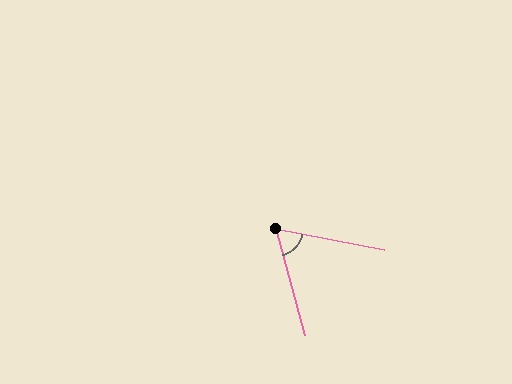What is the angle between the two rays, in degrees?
Approximately 64 degrees.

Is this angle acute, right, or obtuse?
It is acute.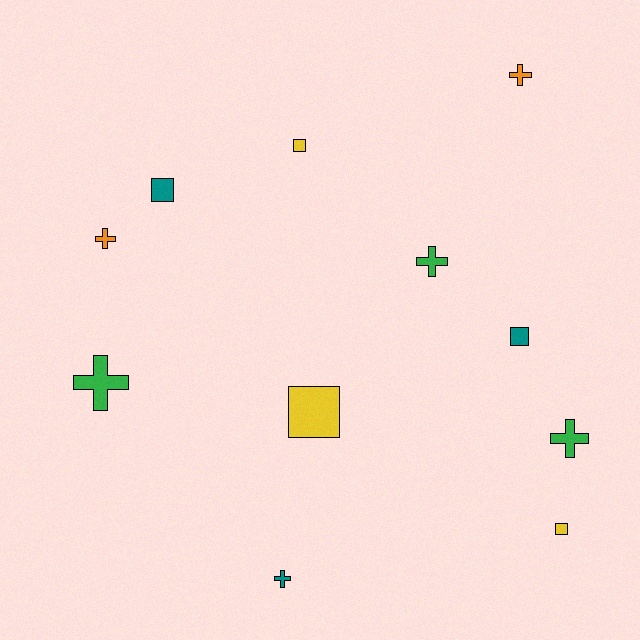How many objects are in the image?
There are 11 objects.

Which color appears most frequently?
Yellow, with 3 objects.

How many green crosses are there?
There are 3 green crosses.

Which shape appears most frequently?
Cross, with 6 objects.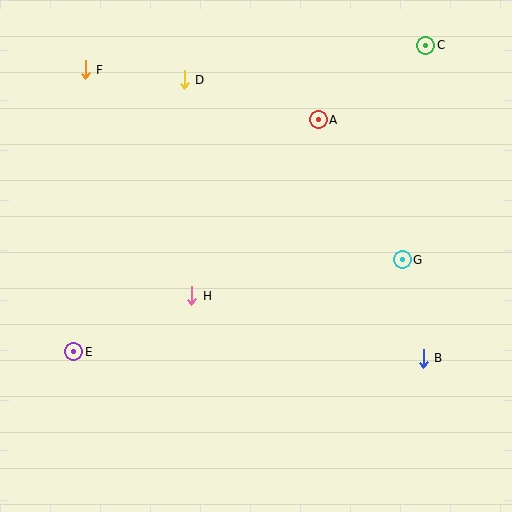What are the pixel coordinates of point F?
Point F is at (85, 70).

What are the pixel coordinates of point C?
Point C is at (426, 45).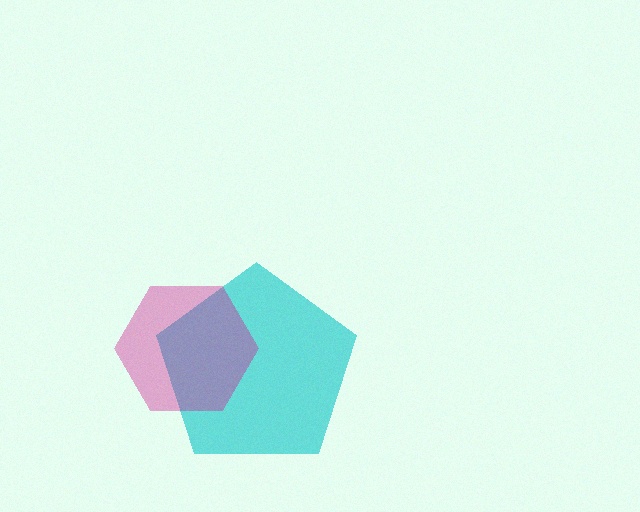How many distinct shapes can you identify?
There are 2 distinct shapes: a cyan pentagon, a magenta hexagon.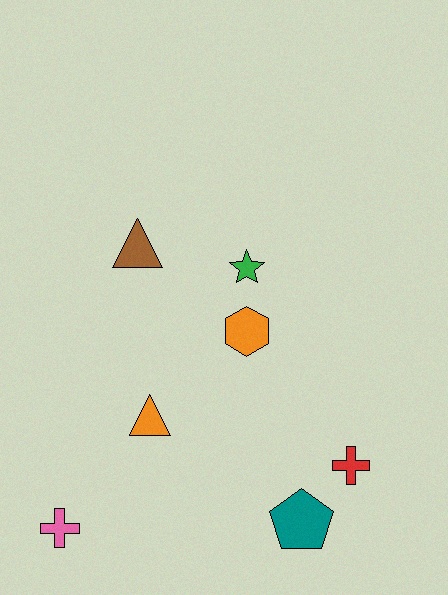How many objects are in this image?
There are 7 objects.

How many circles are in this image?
There are no circles.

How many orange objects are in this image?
There are 2 orange objects.